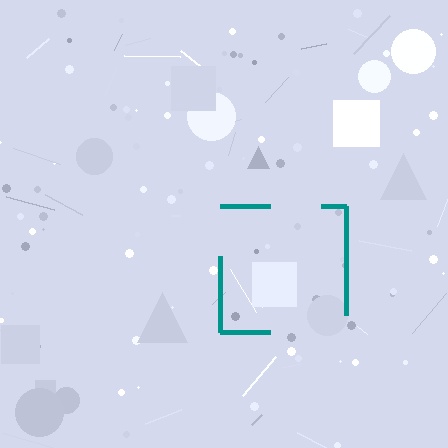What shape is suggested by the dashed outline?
The dashed outline suggests a square.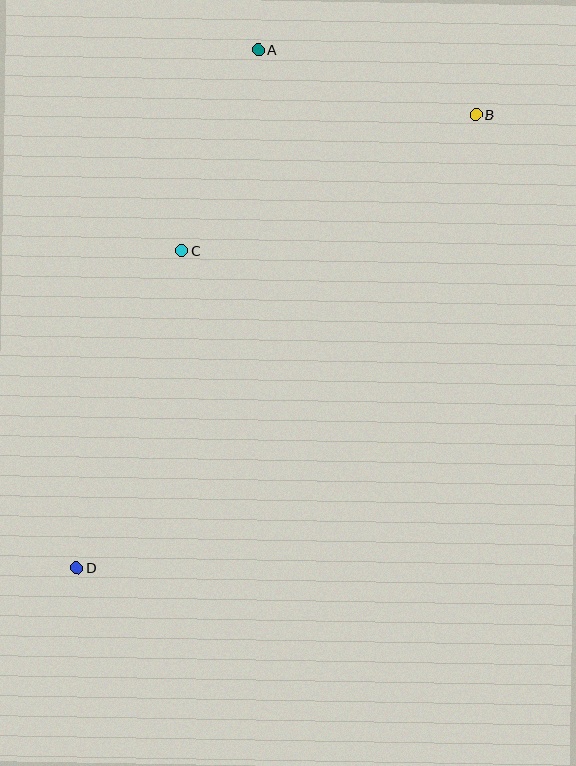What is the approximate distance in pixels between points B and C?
The distance between B and C is approximately 324 pixels.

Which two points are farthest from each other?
Points B and D are farthest from each other.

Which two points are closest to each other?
Points A and C are closest to each other.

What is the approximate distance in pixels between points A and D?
The distance between A and D is approximately 549 pixels.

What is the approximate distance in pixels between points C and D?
The distance between C and D is approximately 334 pixels.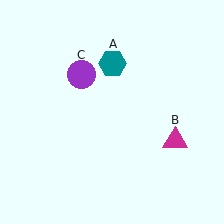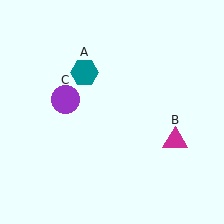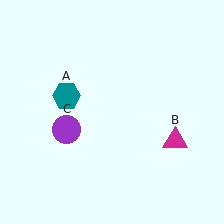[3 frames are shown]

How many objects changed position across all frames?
2 objects changed position: teal hexagon (object A), purple circle (object C).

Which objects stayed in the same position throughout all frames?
Magenta triangle (object B) remained stationary.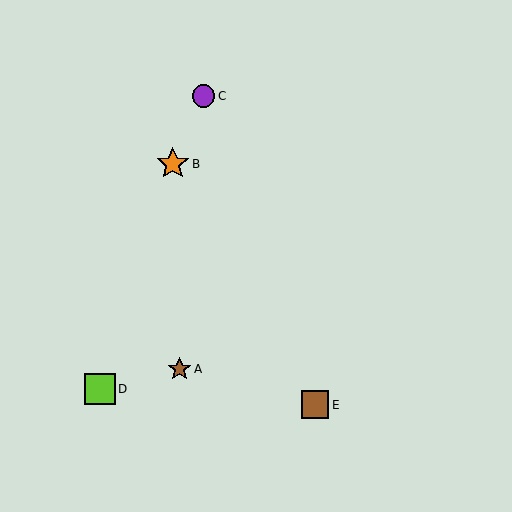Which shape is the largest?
The orange star (labeled B) is the largest.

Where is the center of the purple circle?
The center of the purple circle is at (203, 96).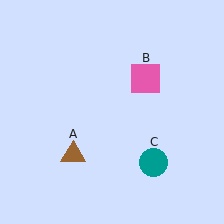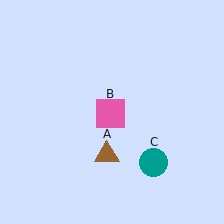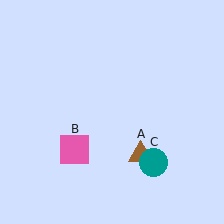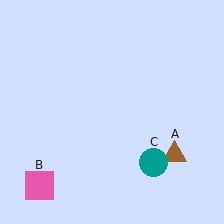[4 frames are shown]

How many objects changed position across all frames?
2 objects changed position: brown triangle (object A), pink square (object B).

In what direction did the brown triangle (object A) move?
The brown triangle (object A) moved right.